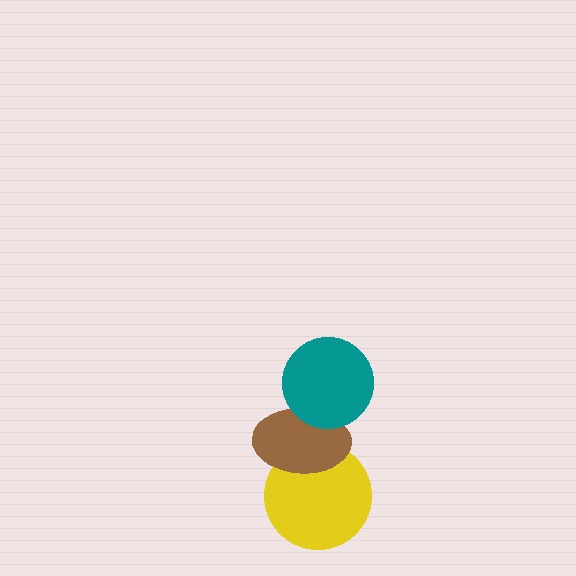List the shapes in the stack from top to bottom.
From top to bottom: the teal circle, the brown ellipse, the yellow circle.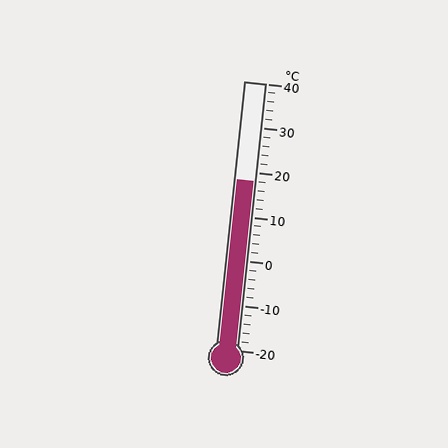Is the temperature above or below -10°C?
The temperature is above -10°C.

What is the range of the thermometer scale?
The thermometer scale ranges from -20°C to 40°C.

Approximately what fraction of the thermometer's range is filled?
The thermometer is filled to approximately 65% of its range.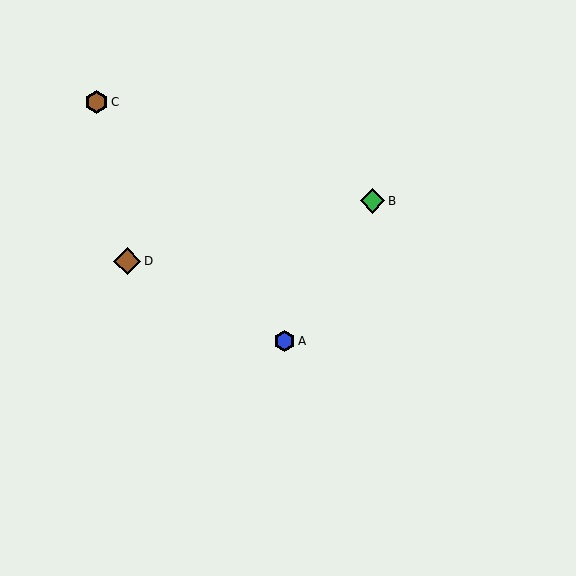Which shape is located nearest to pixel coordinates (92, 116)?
The brown hexagon (labeled C) at (97, 102) is nearest to that location.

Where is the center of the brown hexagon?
The center of the brown hexagon is at (97, 102).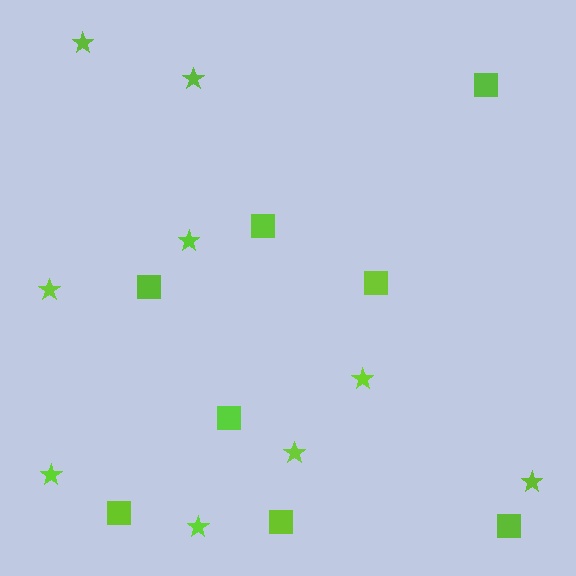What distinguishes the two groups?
There are 2 groups: one group of squares (8) and one group of stars (9).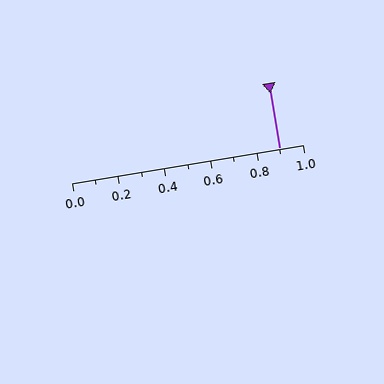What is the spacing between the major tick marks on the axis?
The major ticks are spaced 0.2 apart.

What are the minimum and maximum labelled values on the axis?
The axis runs from 0.0 to 1.0.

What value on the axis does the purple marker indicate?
The marker indicates approximately 0.9.